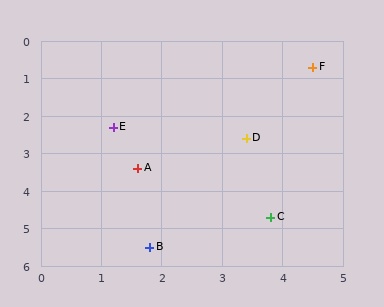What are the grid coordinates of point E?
Point E is at approximately (1.2, 2.3).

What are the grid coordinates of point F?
Point F is at approximately (4.5, 0.7).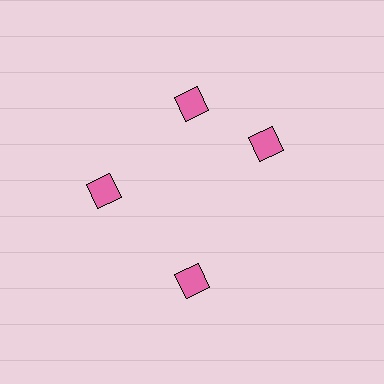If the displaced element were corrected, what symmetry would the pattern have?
It would have 4-fold rotational symmetry — the pattern would map onto itself every 90 degrees.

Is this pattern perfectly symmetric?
No. The 4 pink diamonds are arranged in a ring, but one element near the 3 o'clock position is rotated out of alignment along the ring, breaking the 4-fold rotational symmetry.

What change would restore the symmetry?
The symmetry would be restored by rotating it back into even spacing with its neighbors so that all 4 diamonds sit at equal angles and equal distance from the center.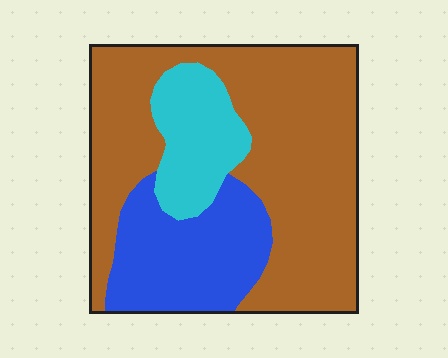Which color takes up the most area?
Brown, at roughly 60%.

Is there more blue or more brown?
Brown.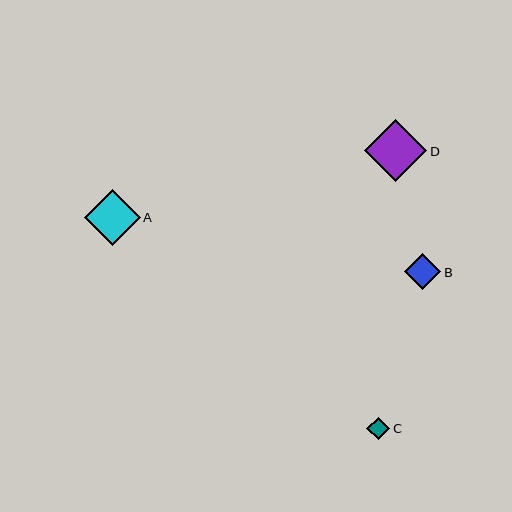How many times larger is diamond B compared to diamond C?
Diamond B is approximately 1.6 times the size of diamond C.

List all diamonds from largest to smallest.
From largest to smallest: D, A, B, C.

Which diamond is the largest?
Diamond D is the largest with a size of approximately 62 pixels.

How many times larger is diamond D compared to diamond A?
Diamond D is approximately 1.1 times the size of diamond A.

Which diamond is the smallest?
Diamond C is the smallest with a size of approximately 23 pixels.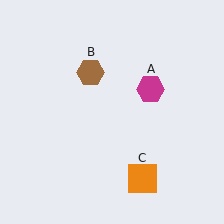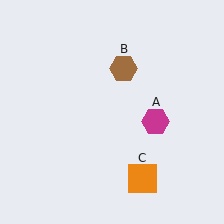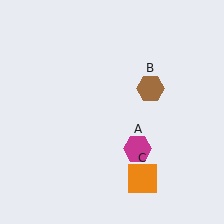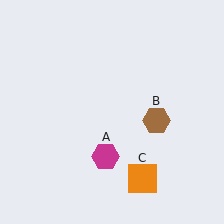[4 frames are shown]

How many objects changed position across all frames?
2 objects changed position: magenta hexagon (object A), brown hexagon (object B).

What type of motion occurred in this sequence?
The magenta hexagon (object A), brown hexagon (object B) rotated clockwise around the center of the scene.